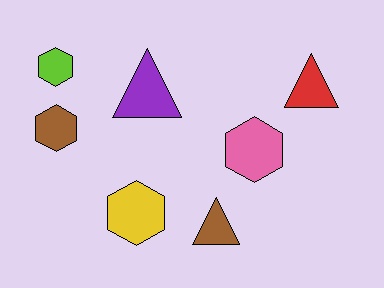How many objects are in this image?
There are 7 objects.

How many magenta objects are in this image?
There are no magenta objects.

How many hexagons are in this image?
There are 4 hexagons.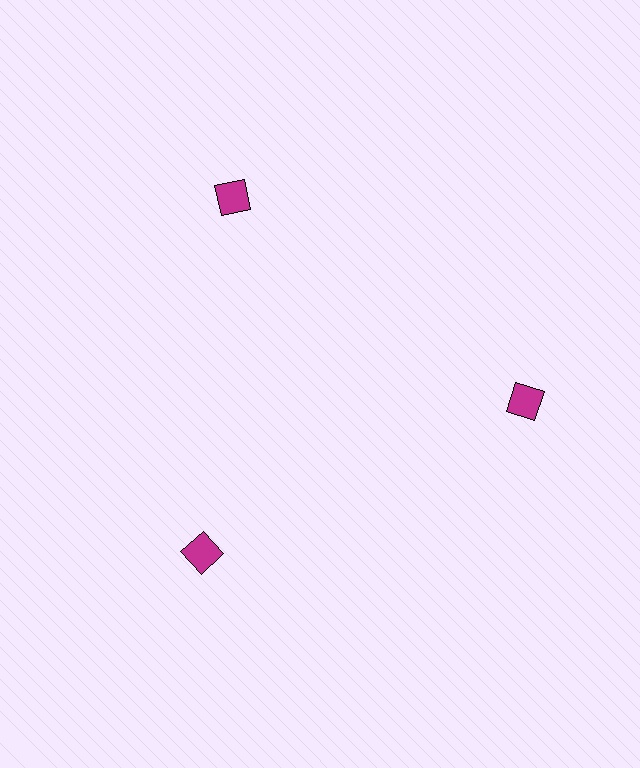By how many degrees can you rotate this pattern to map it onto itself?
The pattern maps onto itself every 120 degrees of rotation.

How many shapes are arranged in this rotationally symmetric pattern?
There are 3 shapes, arranged in 3 groups of 1.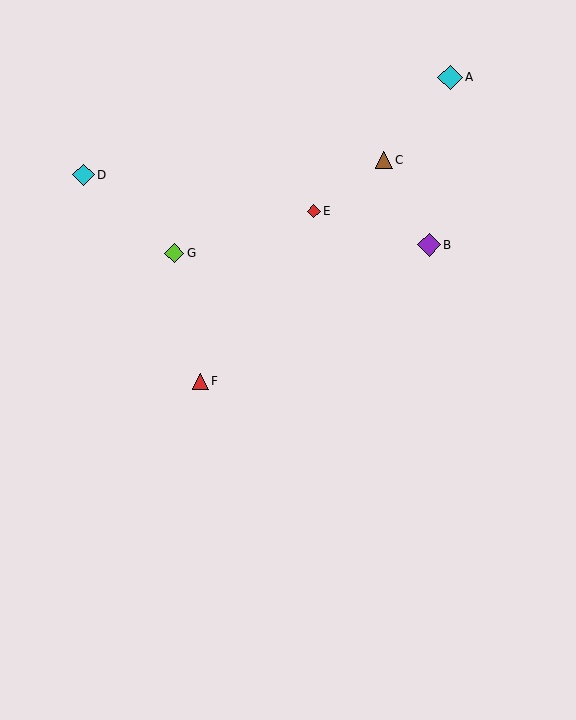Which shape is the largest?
The cyan diamond (labeled A) is the largest.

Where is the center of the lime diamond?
The center of the lime diamond is at (174, 253).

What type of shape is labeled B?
Shape B is a purple diamond.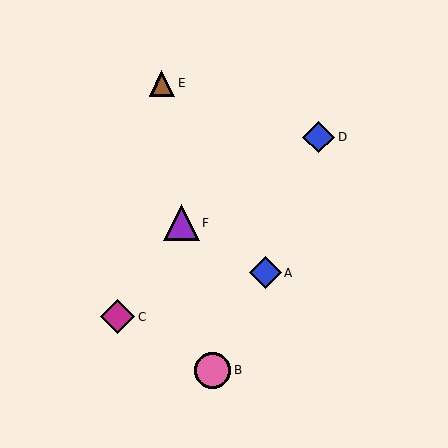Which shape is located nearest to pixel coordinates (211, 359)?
The pink circle (labeled B) at (213, 370) is nearest to that location.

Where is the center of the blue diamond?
The center of the blue diamond is at (319, 137).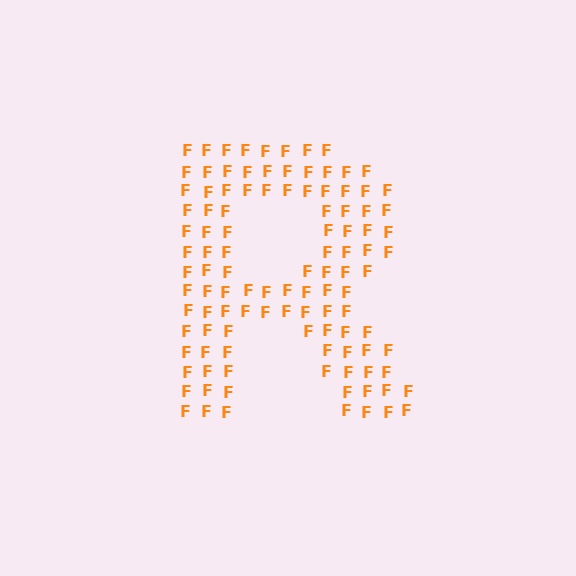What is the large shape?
The large shape is the letter R.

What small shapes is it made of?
It is made of small letter F's.